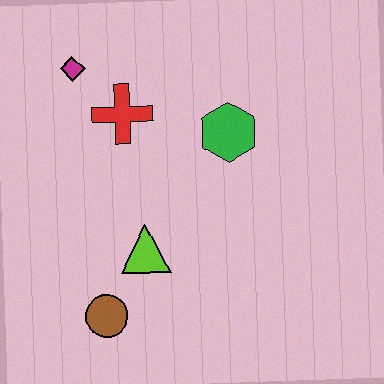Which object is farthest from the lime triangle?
The magenta diamond is farthest from the lime triangle.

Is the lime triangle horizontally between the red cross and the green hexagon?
Yes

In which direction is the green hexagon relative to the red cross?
The green hexagon is to the right of the red cross.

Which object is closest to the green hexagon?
The red cross is closest to the green hexagon.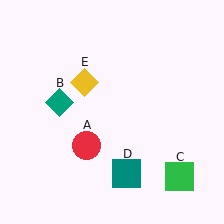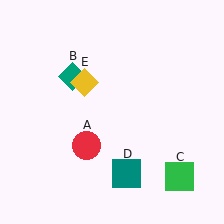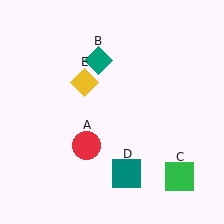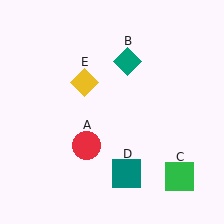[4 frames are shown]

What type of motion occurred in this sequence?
The teal diamond (object B) rotated clockwise around the center of the scene.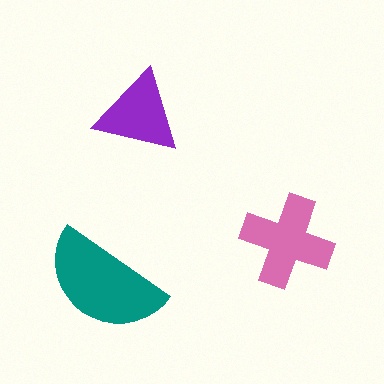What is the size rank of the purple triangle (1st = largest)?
3rd.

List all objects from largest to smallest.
The teal semicircle, the pink cross, the purple triangle.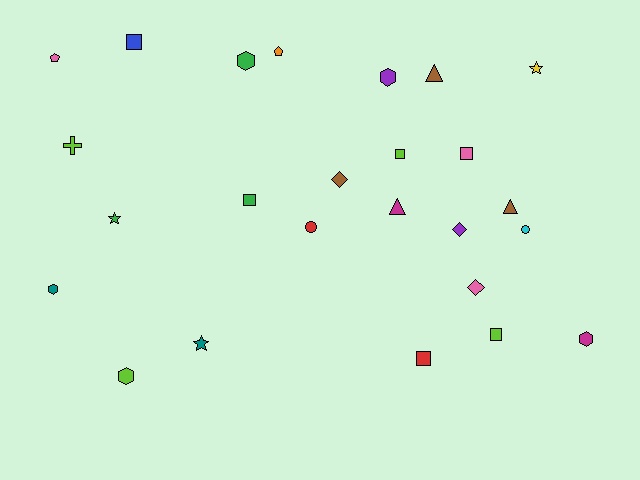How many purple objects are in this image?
There are 2 purple objects.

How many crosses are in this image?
There is 1 cross.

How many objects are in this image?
There are 25 objects.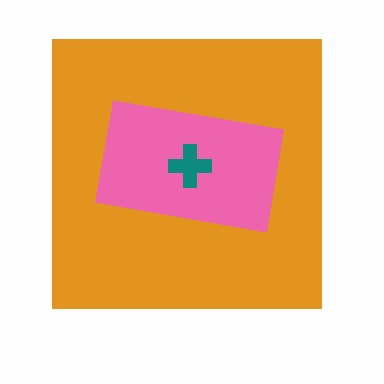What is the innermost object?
The teal cross.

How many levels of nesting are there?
3.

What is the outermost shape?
The orange square.